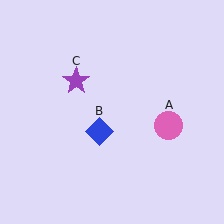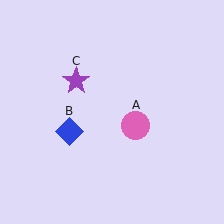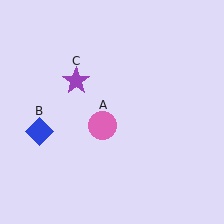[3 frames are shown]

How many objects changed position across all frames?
2 objects changed position: pink circle (object A), blue diamond (object B).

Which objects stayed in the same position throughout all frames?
Purple star (object C) remained stationary.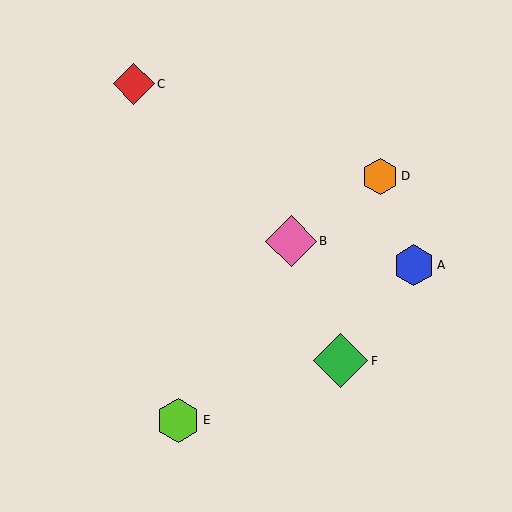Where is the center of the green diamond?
The center of the green diamond is at (341, 361).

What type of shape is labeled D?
Shape D is an orange hexagon.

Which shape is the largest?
The green diamond (labeled F) is the largest.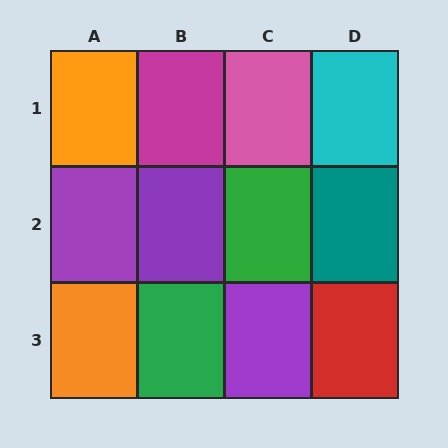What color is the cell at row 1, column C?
Pink.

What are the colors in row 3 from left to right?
Orange, green, purple, red.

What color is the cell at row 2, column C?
Green.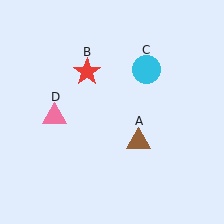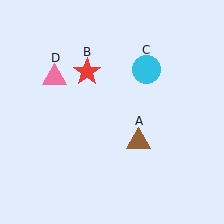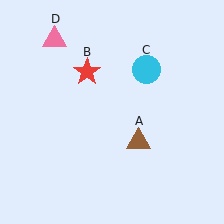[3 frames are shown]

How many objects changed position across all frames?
1 object changed position: pink triangle (object D).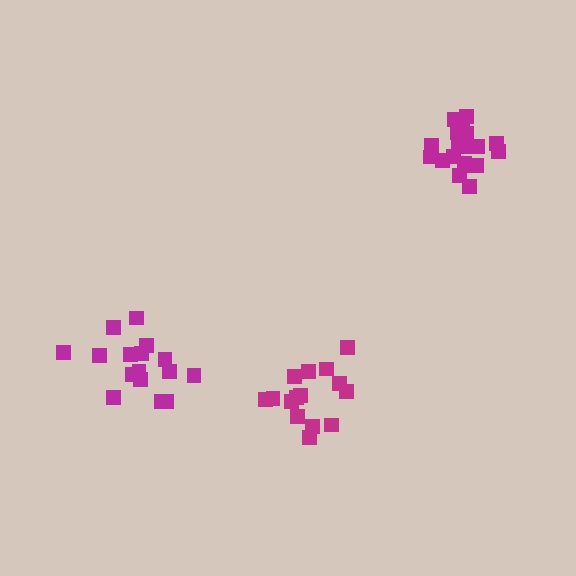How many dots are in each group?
Group 1: 15 dots, Group 2: 16 dots, Group 3: 19 dots (50 total).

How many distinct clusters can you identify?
There are 3 distinct clusters.